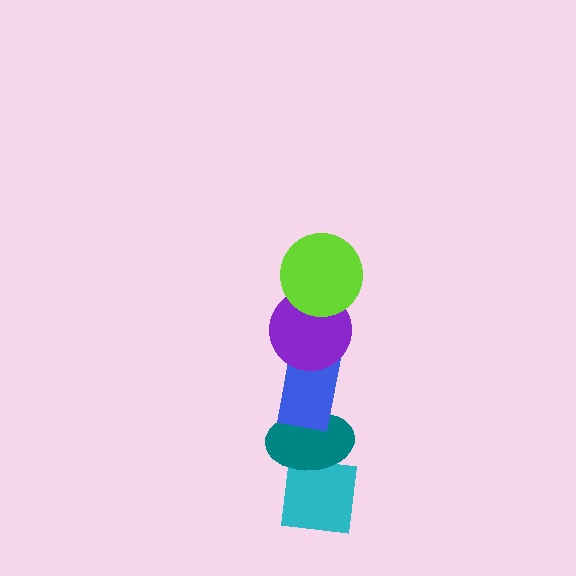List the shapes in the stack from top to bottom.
From top to bottom: the lime circle, the purple circle, the blue rectangle, the teal ellipse, the cyan square.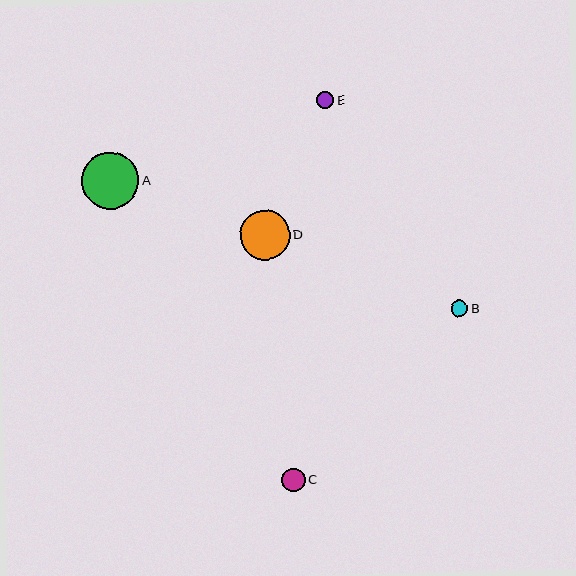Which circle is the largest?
Circle A is the largest with a size of approximately 57 pixels.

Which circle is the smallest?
Circle B is the smallest with a size of approximately 16 pixels.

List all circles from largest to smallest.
From largest to smallest: A, D, C, E, B.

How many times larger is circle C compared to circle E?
Circle C is approximately 1.4 times the size of circle E.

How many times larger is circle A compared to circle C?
Circle A is approximately 2.5 times the size of circle C.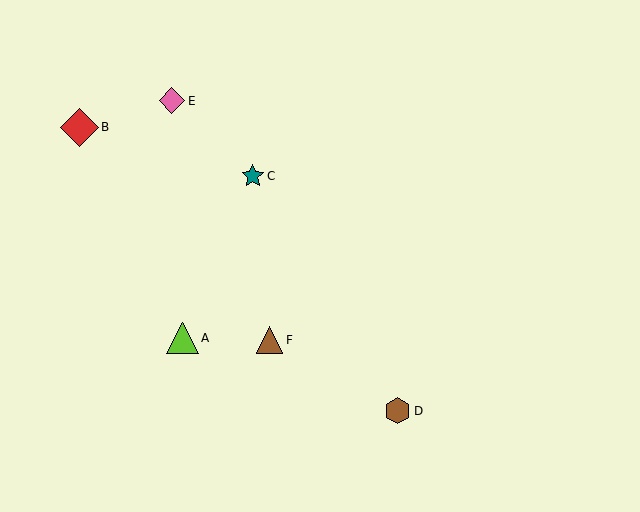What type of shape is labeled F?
Shape F is a brown triangle.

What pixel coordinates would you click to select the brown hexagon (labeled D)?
Click at (397, 411) to select the brown hexagon D.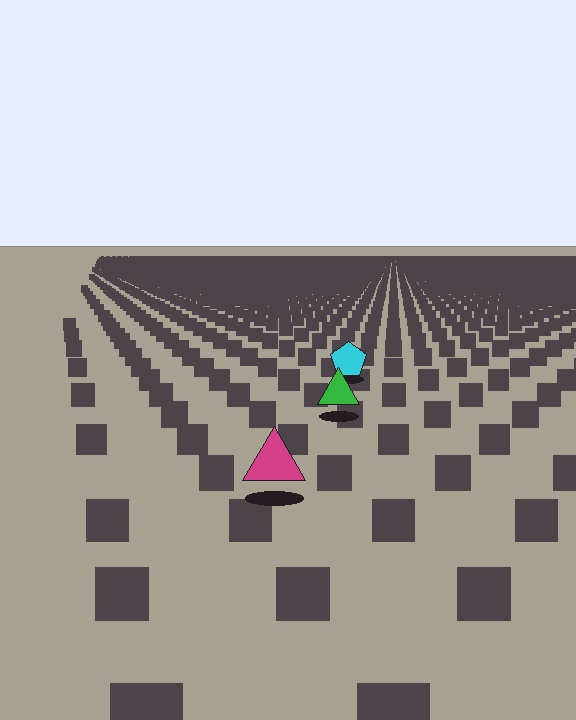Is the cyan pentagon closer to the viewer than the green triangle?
No. The green triangle is closer — you can tell from the texture gradient: the ground texture is coarser near it.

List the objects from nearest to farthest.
From nearest to farthest: the magenta triangle, the green triangle, the cyan pentagon.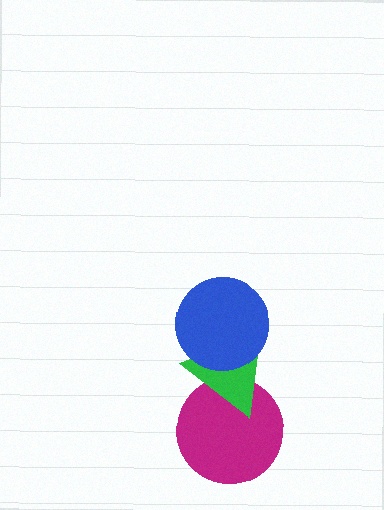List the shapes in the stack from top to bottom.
From top to bottom: the blue circle, the green triangle, the magenta circle.